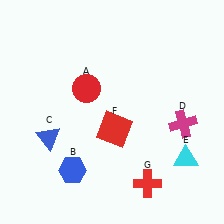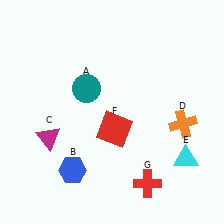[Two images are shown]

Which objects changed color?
A changed from red to teal. C changed from blue to magenta. D changed from magenta to orange.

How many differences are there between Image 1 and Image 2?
There are 3 differences between the two images.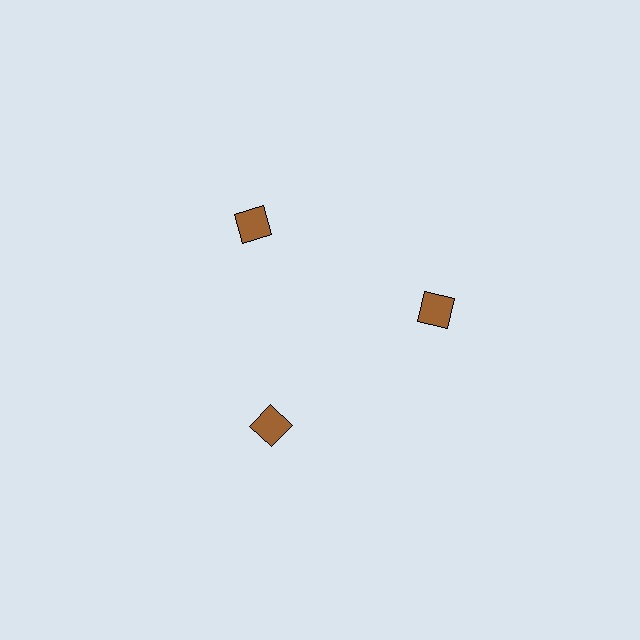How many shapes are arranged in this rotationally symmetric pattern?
There are 3 shapes, arranged in 3 groups of 1.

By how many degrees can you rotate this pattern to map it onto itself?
The pattern maps onto itself every 120 degrees of rotation.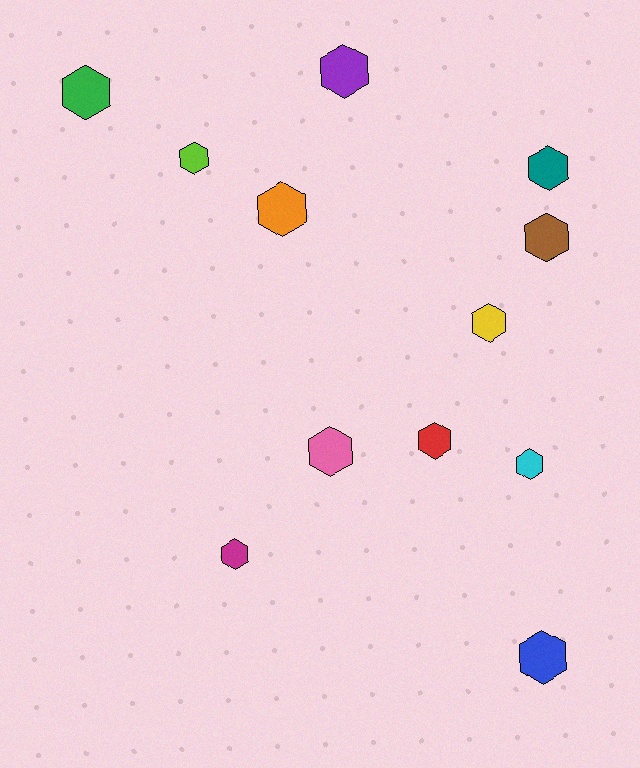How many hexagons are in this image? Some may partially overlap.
There are 12 hexagons.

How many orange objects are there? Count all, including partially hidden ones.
There is 1 orange object.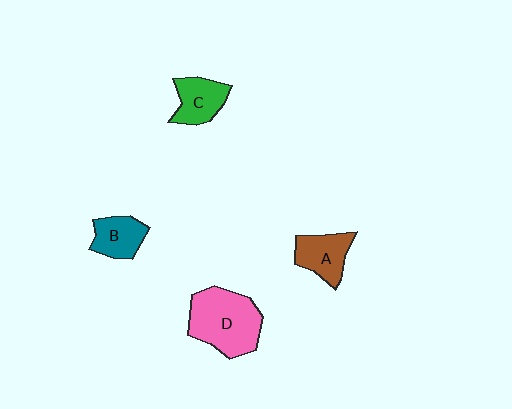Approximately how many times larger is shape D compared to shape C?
Approximately 1.9 times.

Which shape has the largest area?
Shape D (pink).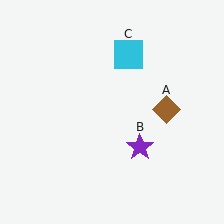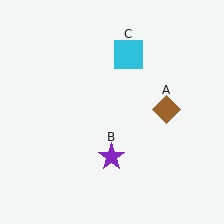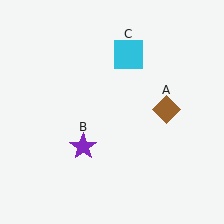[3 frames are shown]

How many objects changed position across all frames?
1 object changed position: purple star (object B).